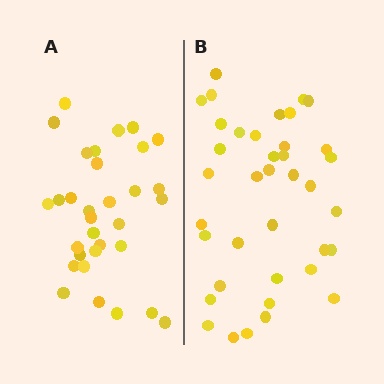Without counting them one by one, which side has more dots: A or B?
Region B (the right region) has more dots.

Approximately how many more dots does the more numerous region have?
Region B has about 6 more dots than region A.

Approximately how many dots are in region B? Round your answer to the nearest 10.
About 40 dots. (The exact count is 38, which rounds to 40.)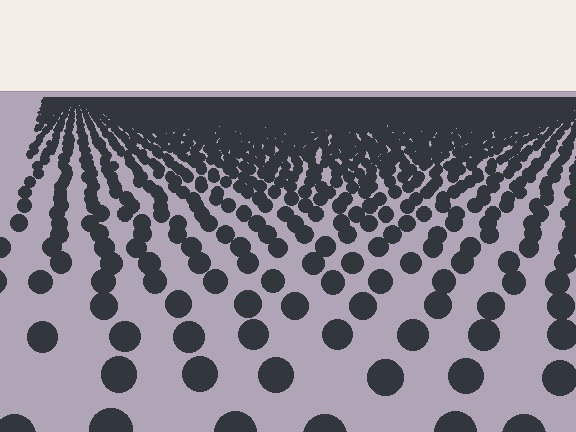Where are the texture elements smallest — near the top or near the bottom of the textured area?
Near the top.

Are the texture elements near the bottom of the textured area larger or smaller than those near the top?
Larger. Near the bottom, elements are closer to the viewer and appear at a bigger on-screen size.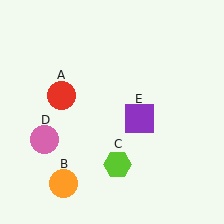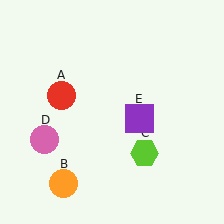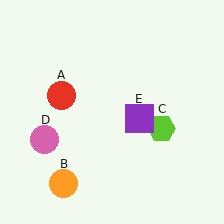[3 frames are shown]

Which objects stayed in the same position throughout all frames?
Red circle (object A) and orange circle (object B) and pink circle (object D) and purple square (object E) remained stationary.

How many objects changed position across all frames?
1 object changed position: lime hexagon (object C).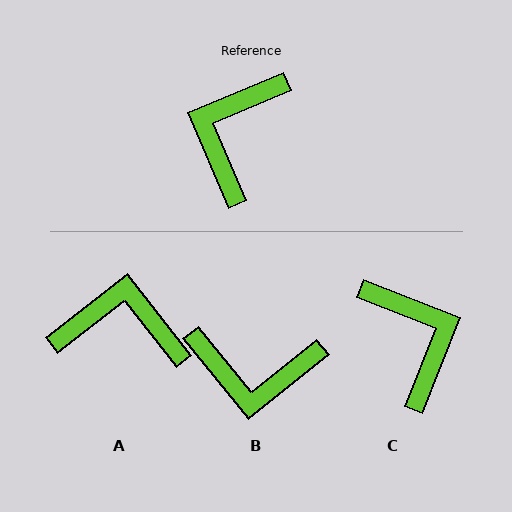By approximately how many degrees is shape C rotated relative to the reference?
Approximately 134 degrees clockwise.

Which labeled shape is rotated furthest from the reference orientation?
C, about 134 degrees away.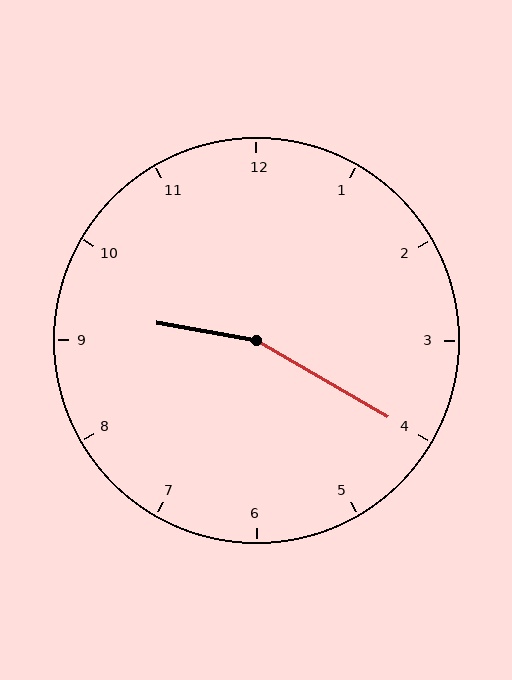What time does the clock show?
9:20.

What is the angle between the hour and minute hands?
Approximately 160 degrees.